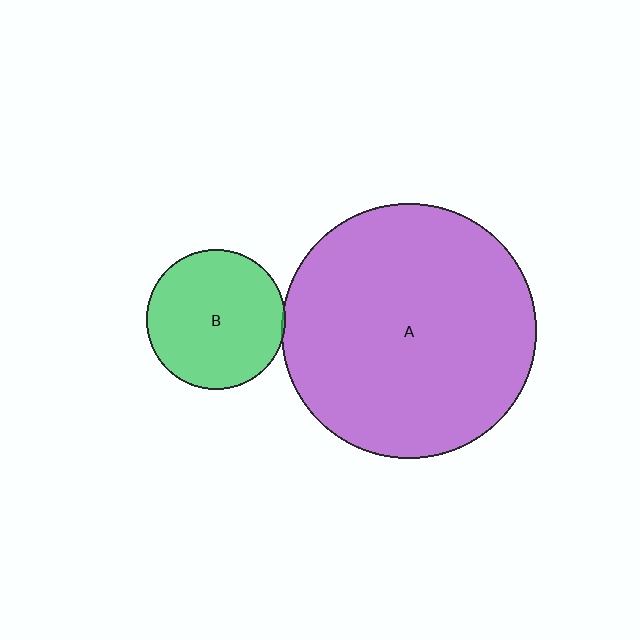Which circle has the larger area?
Circle A (purple).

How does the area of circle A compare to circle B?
Approximately 3.3 times.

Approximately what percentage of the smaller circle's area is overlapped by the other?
Approximately 5%.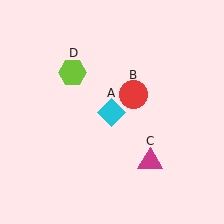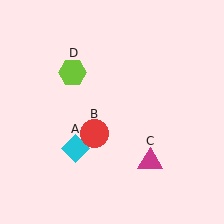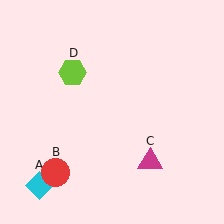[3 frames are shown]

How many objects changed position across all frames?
2 objects changed position: cyan diamond (object A), red circle (object B).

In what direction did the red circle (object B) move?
The red circle (object B) moved down and to the left.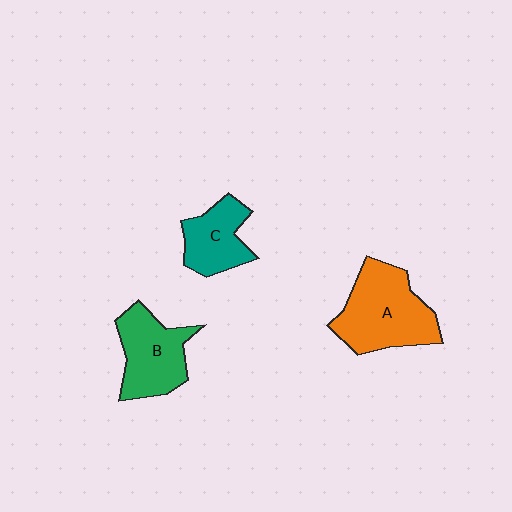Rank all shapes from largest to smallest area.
From largest to smallest: A (orange), B (green), C (teal).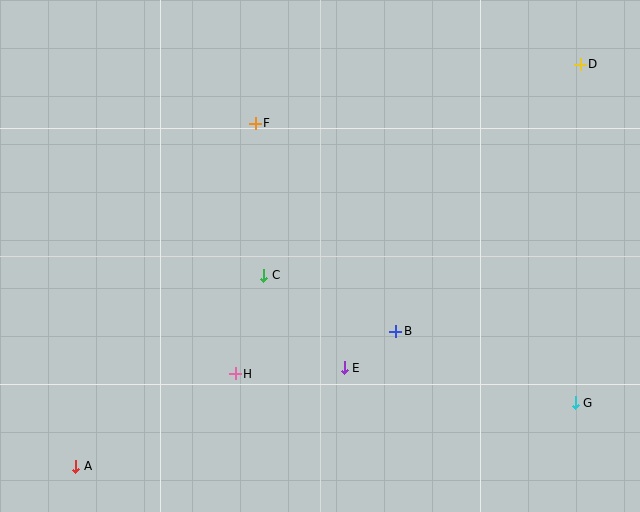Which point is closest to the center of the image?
Point C at (264, 275) is closest to the center.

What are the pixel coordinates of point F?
Point F is at (255, 123).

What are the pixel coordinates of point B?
Point B is at (396, 331).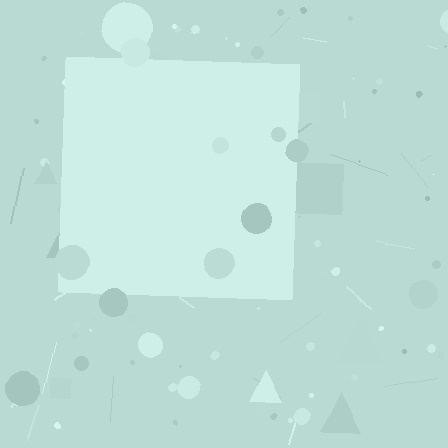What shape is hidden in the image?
A square is hidden in the image.